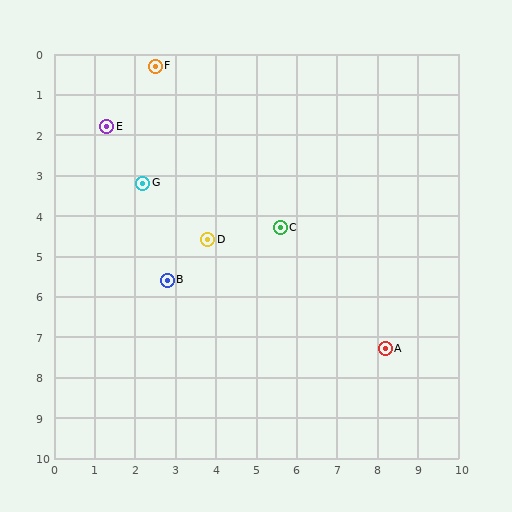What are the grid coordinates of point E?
Point E is at approximately (1.3, 1.8).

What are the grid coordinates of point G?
Point G is at approximately (2.2, 3.2).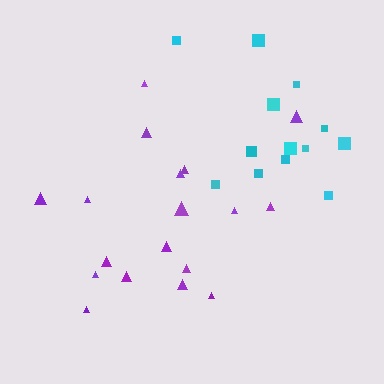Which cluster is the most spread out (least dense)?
Purple.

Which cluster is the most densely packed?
Cyan.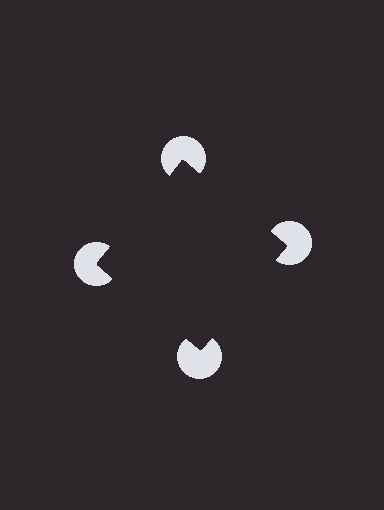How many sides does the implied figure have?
4 sides.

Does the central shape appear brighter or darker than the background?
It typically appears slightly darker than the background, even though no actual brightness change is drawn.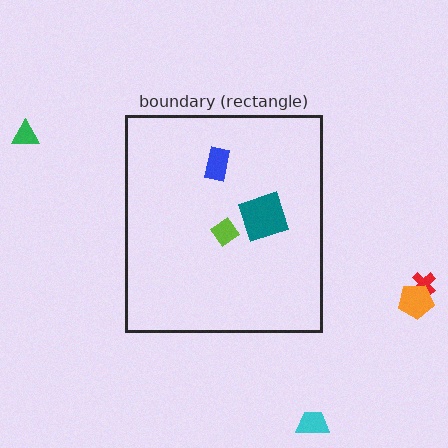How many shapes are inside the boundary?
3 inside, 4 outside.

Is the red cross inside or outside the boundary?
Outside.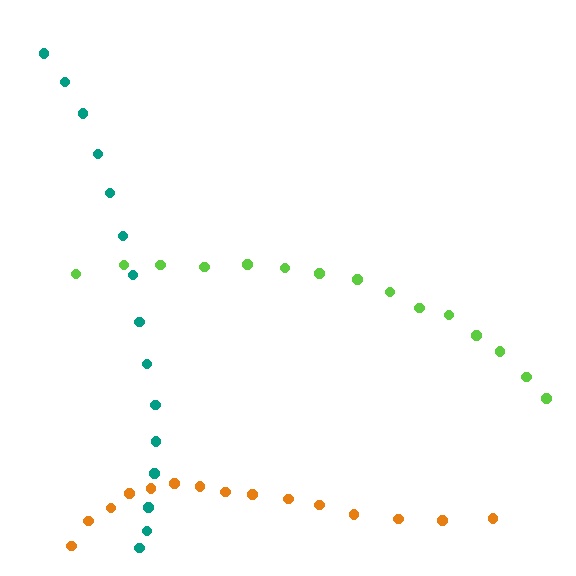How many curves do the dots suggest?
There are 3 distinct paths.